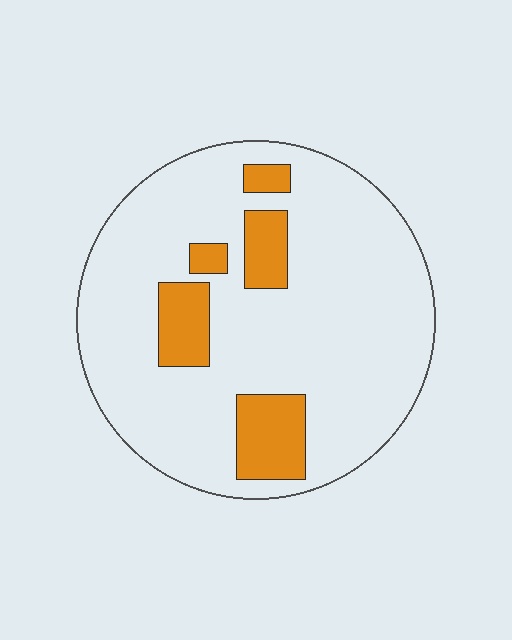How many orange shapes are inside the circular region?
5.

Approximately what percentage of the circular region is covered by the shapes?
Approximately 15%.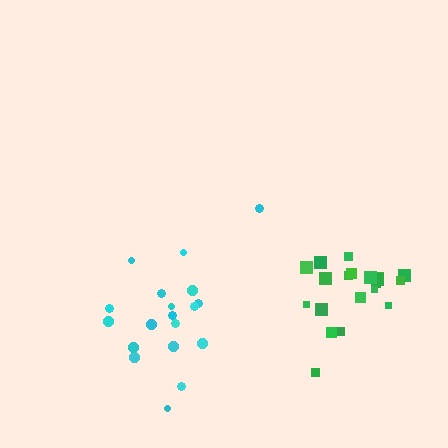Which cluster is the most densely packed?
Green.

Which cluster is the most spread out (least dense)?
Cyan.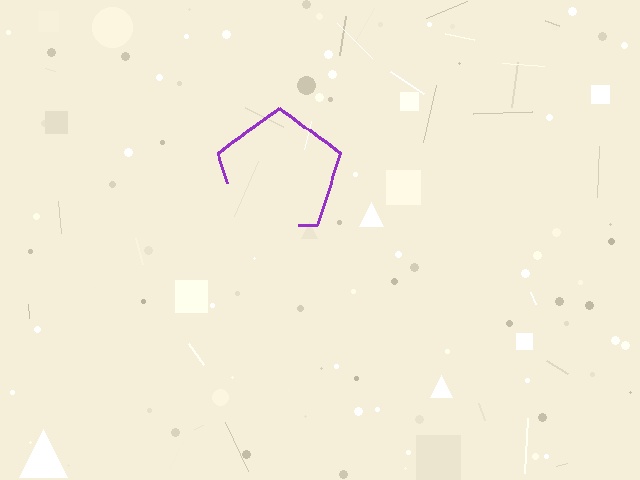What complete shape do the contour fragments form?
The contour fragments form a pentagon.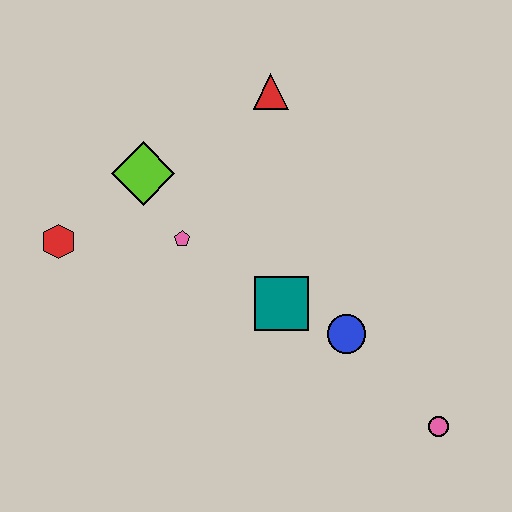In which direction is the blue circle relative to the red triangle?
The blue circle is below the red triangle.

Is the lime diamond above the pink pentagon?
Yes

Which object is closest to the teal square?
The blue circle is closest to the teal square.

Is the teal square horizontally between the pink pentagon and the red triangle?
No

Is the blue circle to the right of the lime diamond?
Yes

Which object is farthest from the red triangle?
The pink circle is farthest from the red triangle.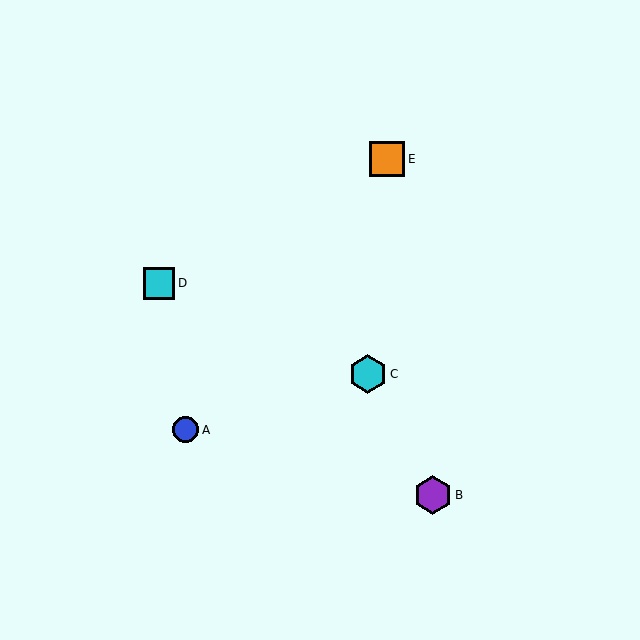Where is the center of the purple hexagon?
The center of the purple hexagon is at (433, 495).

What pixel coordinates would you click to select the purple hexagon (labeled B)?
Click at (433, 495) to select the purple hexagon B.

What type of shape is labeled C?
Shape C is a cyan hexagon.